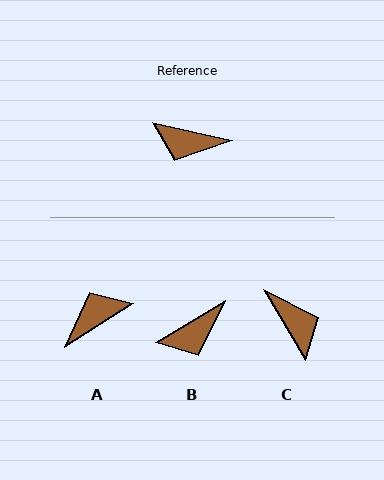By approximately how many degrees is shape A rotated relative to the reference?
Approximately 134 degrees clockwise.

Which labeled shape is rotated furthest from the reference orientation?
A, about 134 degrees away.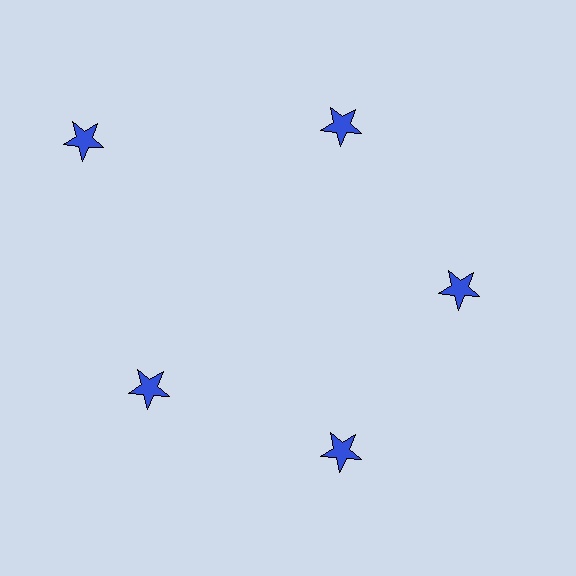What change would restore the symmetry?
The symmetry would be restored by moving it inward, back onto the ring so that all 5 stars sit at equal angles and equal distance from the center.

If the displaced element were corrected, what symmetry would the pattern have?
It would have 5-fold rotational symmetry — the pattern would map onto itself every 72 degrees.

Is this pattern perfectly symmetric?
No. The 5 blue stars are arranged in a ring, but one element near the 10 o'clock position is pushed outward from the center, breaking the 5-fold rotational symmetry.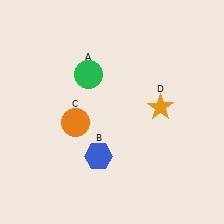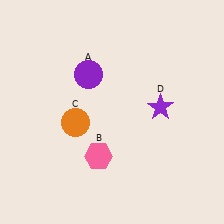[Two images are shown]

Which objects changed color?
A changed from green to purple. B changed from blue to pink. D changed from orange to purple.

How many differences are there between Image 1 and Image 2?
There are 3 differences between the two images.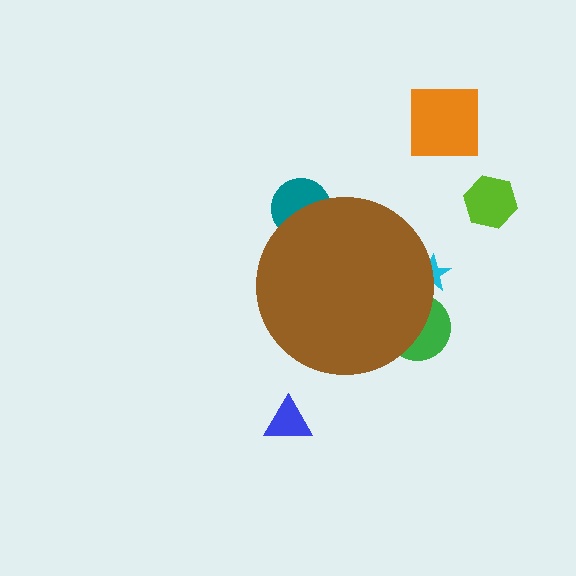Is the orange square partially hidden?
No, the orange square is fully visible.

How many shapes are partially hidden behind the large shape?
3 shapes are partially hidden.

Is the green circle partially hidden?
Yes, the green circle is partially hidden behind the brown circle.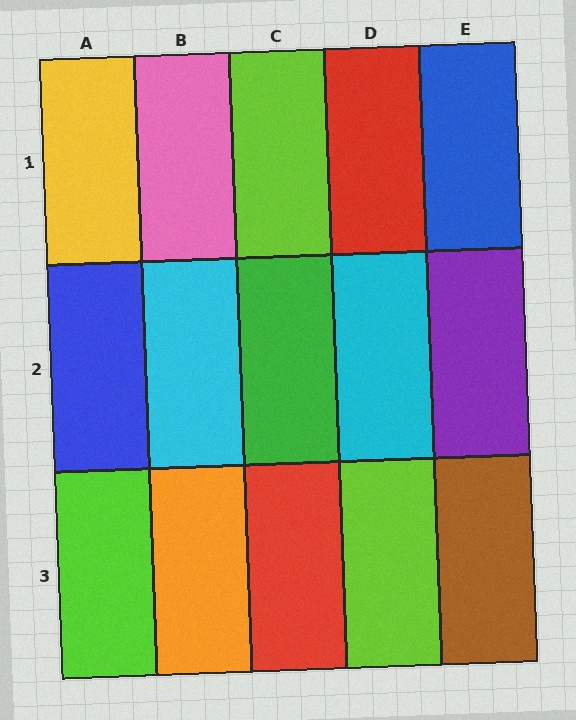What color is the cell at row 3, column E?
Brown.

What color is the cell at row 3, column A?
Lime.